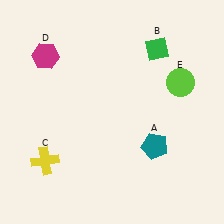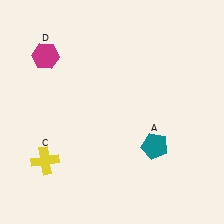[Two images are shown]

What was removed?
The lime circle (E), the green diamond (B) were removed in Image 2.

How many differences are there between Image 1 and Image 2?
There are 2 differences between the two images.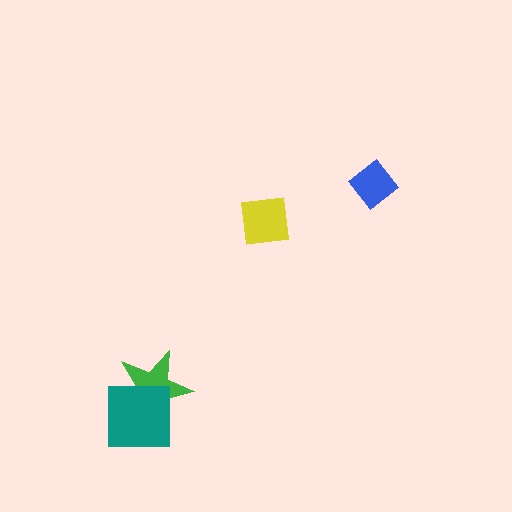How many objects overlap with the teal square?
1 object overlaps with the teal square.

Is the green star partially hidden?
Yes, it is partially covered by another shape.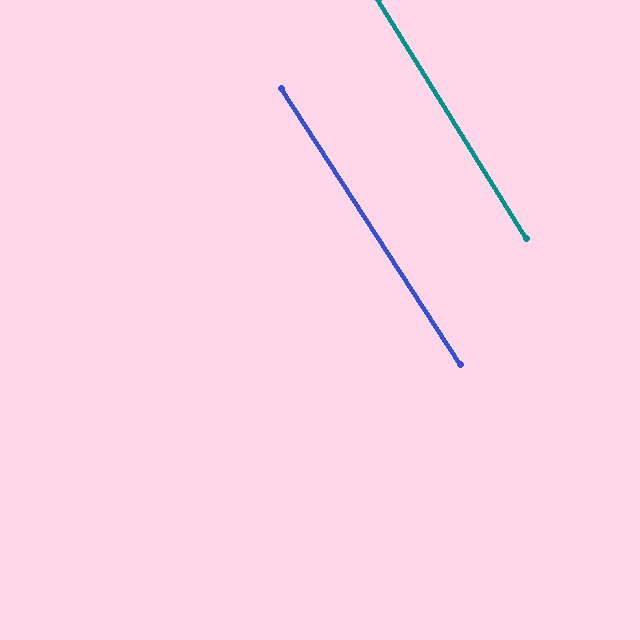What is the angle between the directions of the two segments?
Approximately 1 degree.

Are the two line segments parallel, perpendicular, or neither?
Parallel — their directions differ by only 1.0°.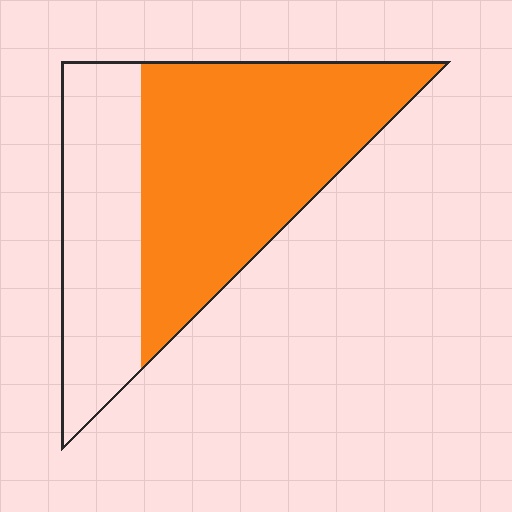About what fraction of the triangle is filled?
About five eighths (5/8).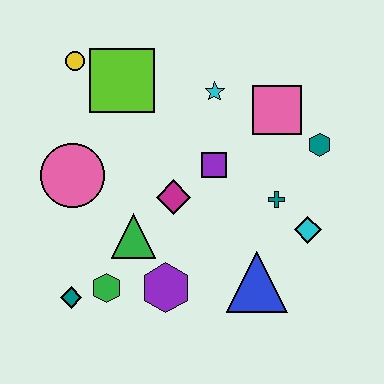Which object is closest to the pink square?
The teal hexagon is closest to the pink square.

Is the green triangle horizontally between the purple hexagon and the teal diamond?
Yes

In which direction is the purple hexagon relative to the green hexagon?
The purple hexagon is to the right of the green hexagon.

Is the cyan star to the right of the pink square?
No